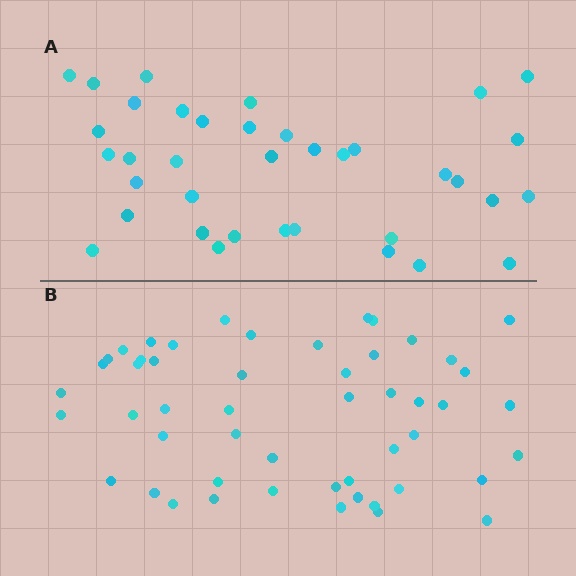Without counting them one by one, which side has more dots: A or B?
Region B (the bottom region) has more dots.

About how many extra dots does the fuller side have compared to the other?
Region B has approximately 15 more dots than region A.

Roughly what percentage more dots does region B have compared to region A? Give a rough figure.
About 40% more.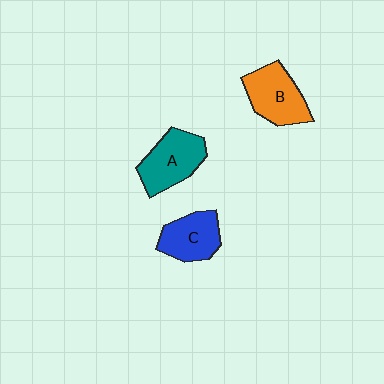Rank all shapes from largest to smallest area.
From largest to smallest: A (teal), B (orange), C (blue).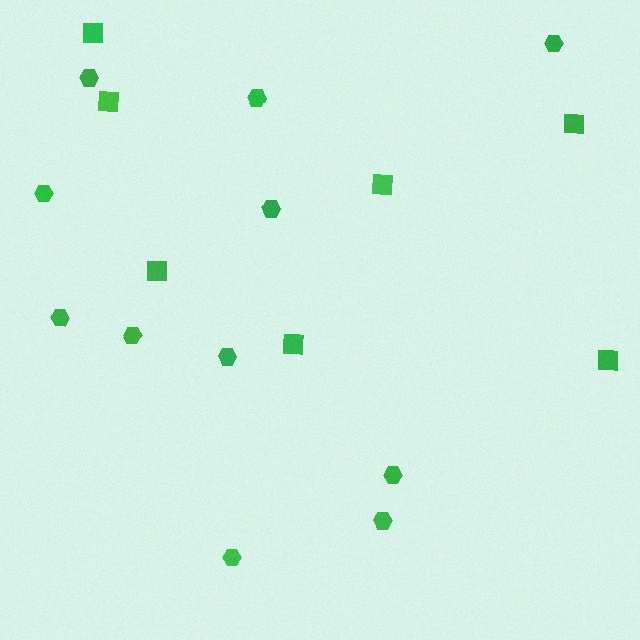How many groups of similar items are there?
There are 2 groups: one group of hexagons (11) and one group of squares (7).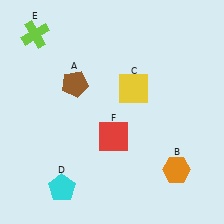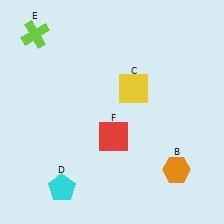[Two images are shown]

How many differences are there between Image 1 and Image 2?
There is 1 difference between the two images.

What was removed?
The brown pentagon (A) was removed in Image 2.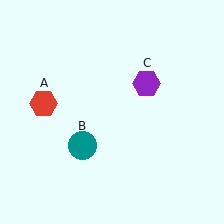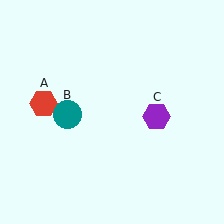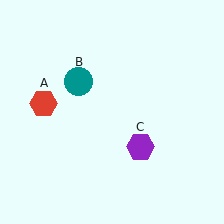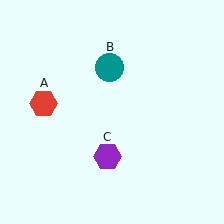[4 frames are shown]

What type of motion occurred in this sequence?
The teal circle (object B), purple hexagon (object C) rotated clockwise around the center of the scene.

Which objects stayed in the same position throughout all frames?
Red hexagon (object A) remained stationary.